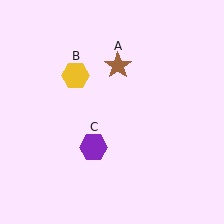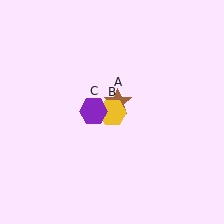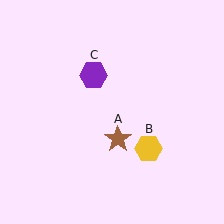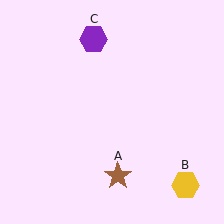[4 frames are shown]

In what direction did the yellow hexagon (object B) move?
The yellow hexagon (object B) moved down and to the right.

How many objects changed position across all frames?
3 objects changed position: brown star (object A), yellow hexagon (object B), purple hexagon (object C).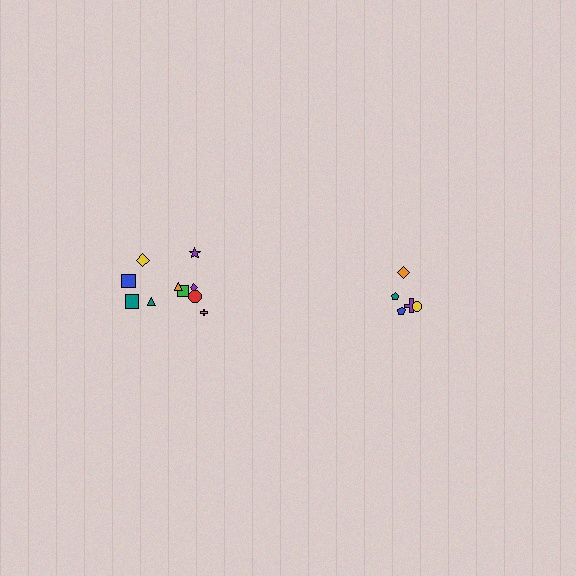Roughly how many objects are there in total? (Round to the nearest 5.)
Roughly 15 objects in total.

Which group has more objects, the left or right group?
The left group.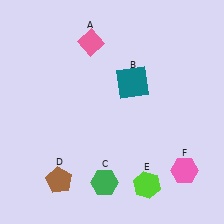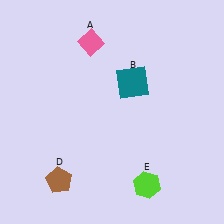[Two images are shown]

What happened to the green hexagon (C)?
The green hexagon (C) was removed in Image 2. It was in the bottom-left area of Image 1.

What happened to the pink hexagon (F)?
The pink hexagon (F) was removed in Image 2. It was in the bottom-right area of Image 1.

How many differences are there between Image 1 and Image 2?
There are 2 differences between the two images.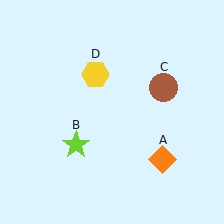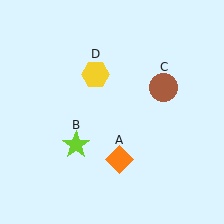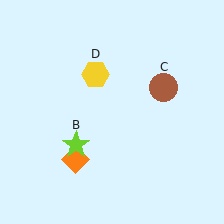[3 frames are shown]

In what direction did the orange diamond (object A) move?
The orange diamond (object A) moved left.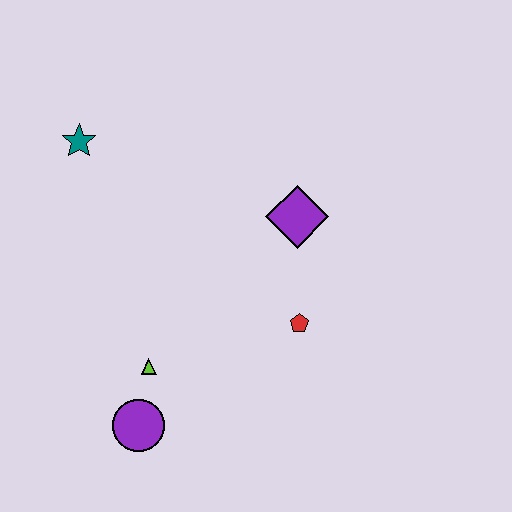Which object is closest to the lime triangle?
The purple circle is closest to the lime triangle.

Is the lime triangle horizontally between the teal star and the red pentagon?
Yes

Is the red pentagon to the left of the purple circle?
No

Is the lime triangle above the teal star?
No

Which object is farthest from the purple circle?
The teal star is farthest from the purple circle.